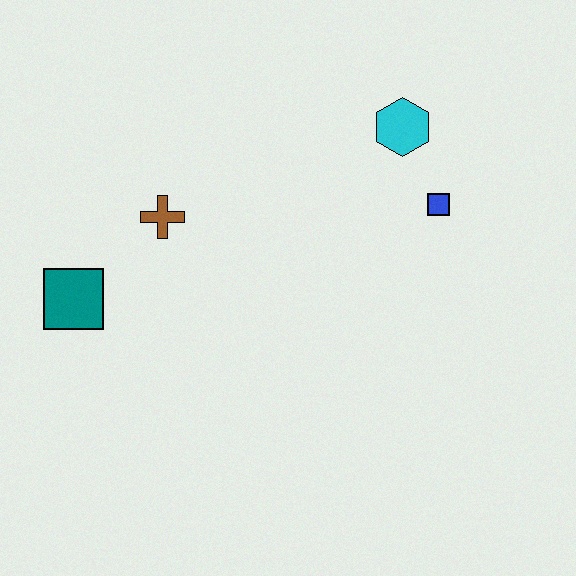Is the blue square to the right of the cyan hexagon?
Yes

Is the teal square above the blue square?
No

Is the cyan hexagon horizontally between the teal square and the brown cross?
No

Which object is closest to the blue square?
The cyan hexagon is closest to the blue square.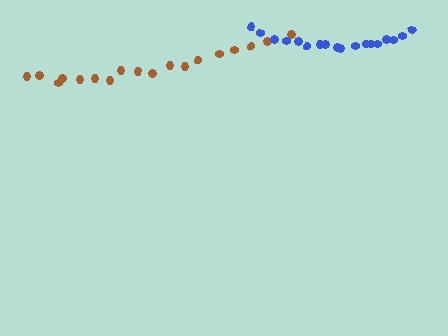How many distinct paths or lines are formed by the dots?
There are 2 distinct paths.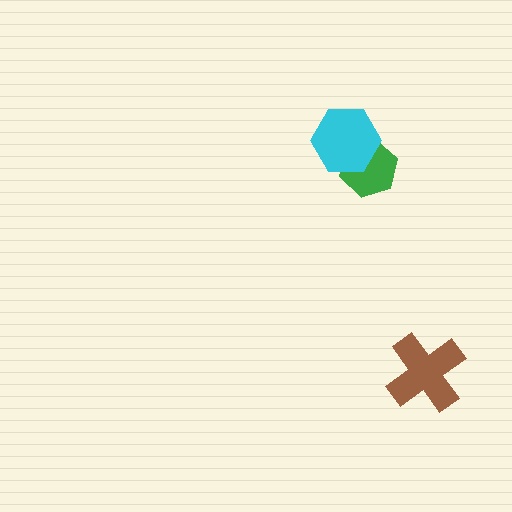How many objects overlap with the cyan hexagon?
1 object overlaps with the cyan hexagon.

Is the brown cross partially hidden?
No, no other shape covers it.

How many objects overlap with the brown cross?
0 objects overlap with the brown cross.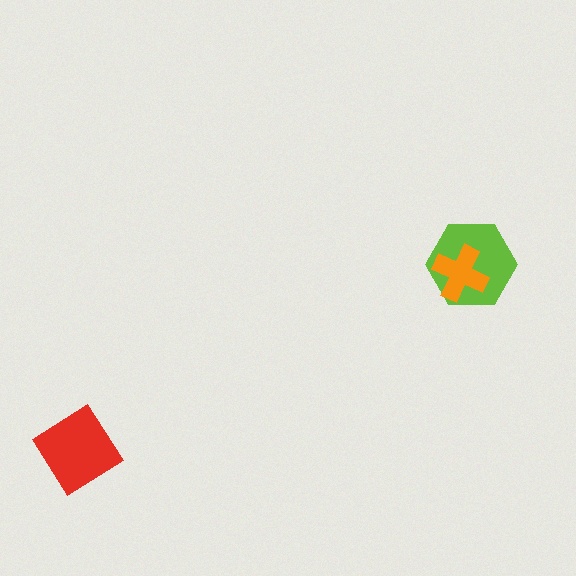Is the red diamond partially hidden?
No, no other shape covers it.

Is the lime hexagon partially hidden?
Yes, it is partially covered by another shape.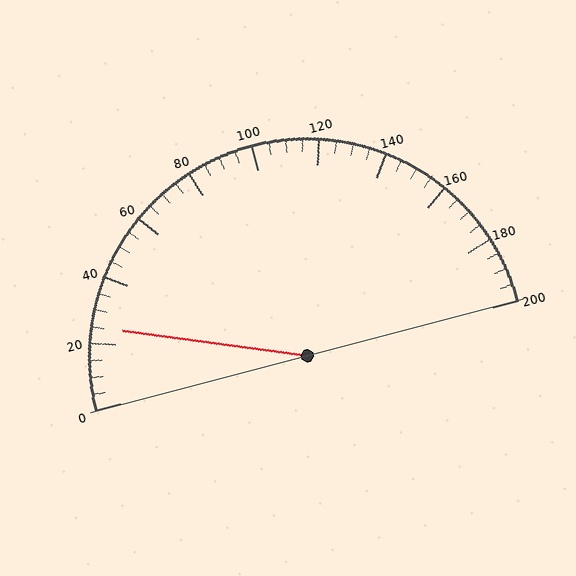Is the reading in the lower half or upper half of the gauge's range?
The reading is in the lower half of the range (0 to 200).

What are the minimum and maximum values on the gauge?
The gauge ranges from 0 to 200.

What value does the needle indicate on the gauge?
The needle indicates approximately 25.